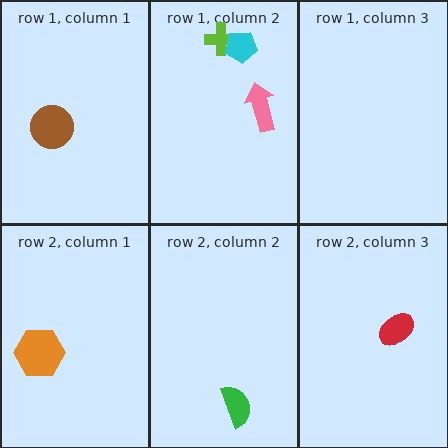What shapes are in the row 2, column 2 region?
The green semicircle.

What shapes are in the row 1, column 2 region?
The pink arrow, the lime cross, the cyan pentagon.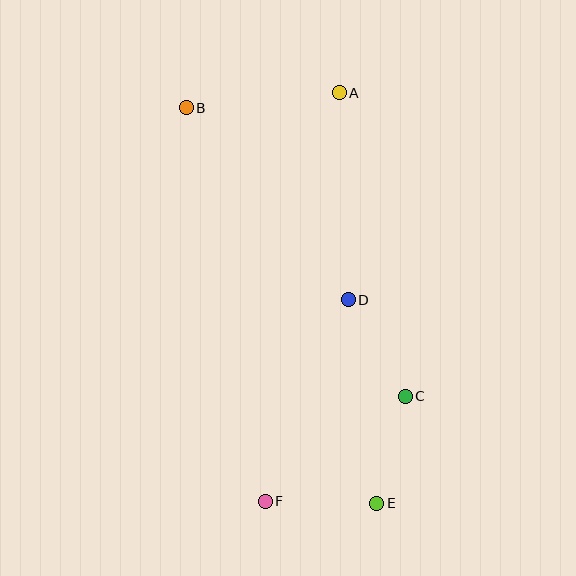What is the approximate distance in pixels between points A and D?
The distance between A and D is approximately 207 pixels.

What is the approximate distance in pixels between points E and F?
The distance between E and F is approximately 111 pixels.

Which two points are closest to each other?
Points C and E are closest to each other.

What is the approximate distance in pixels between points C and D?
The distance between C and D is approximately 112 pixels.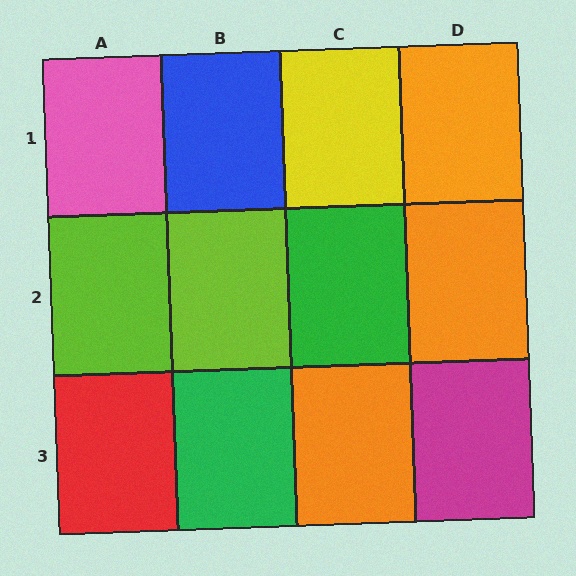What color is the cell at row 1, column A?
Pink.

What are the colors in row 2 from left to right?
Lime, lime, green, orange.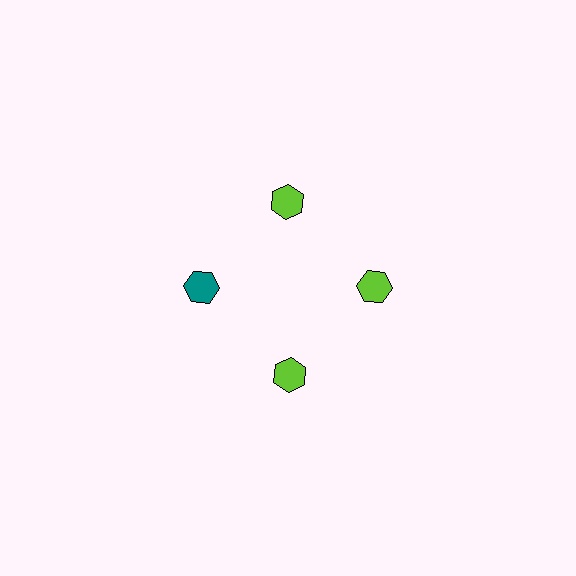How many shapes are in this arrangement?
There are 4 shapes arranged in a ring pattern.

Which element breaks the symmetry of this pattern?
The teal hexagon at roughly the 9 o'clock position breaks the symmetry. All other shapes are lime hexagons.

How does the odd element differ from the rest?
It has a different color: teal instead of lime.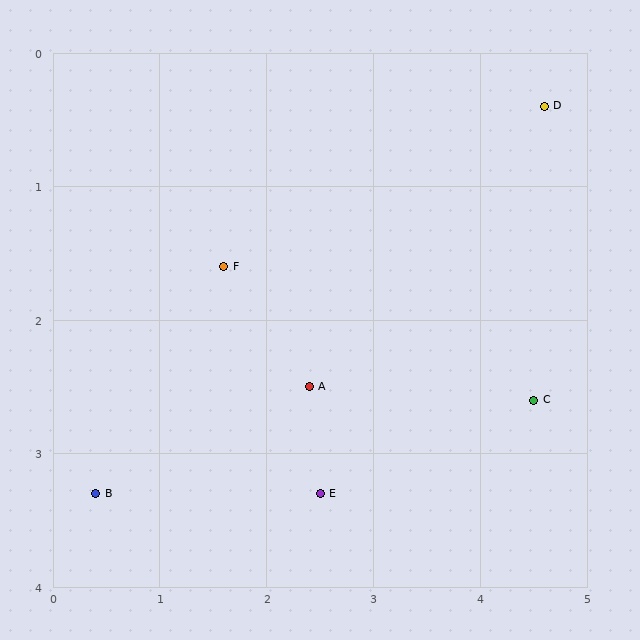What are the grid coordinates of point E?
Point E is at approximately (2.5, 3.3).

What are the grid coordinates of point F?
Point F is at approximately (1.6, 1.6).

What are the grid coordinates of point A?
Point A is at approximately (2.4, 2.5).